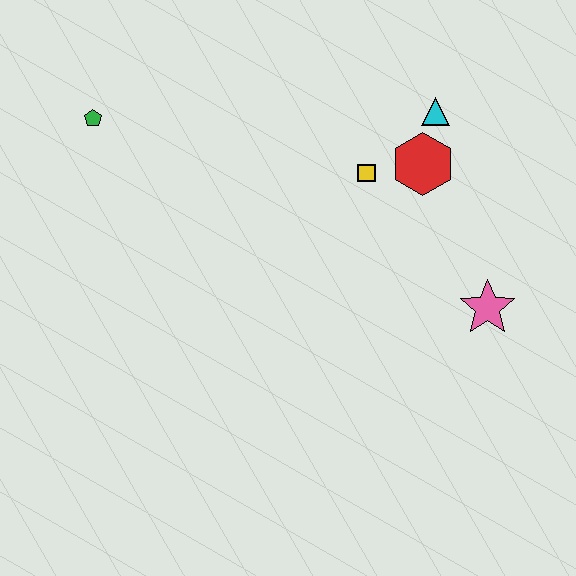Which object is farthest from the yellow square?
The green pentagon is farthest from the yellow square.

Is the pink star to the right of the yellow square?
Yes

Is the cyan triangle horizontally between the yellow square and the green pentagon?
No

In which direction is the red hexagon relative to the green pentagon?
The red hexagon is to the right of the green pentagon.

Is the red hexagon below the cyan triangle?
Yes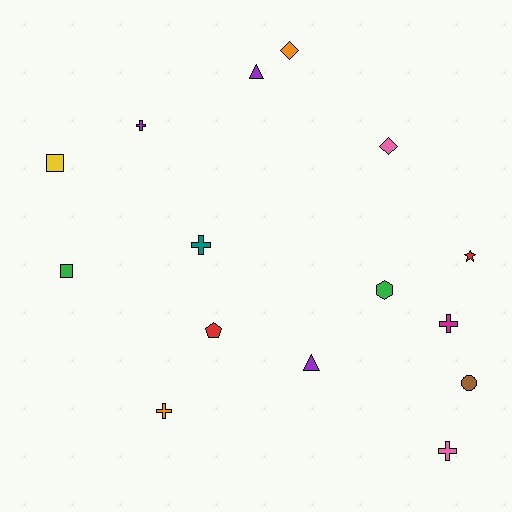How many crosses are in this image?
There are 5 crosses.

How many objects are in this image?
There are 15 objects.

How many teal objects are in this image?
There is 1 teal object.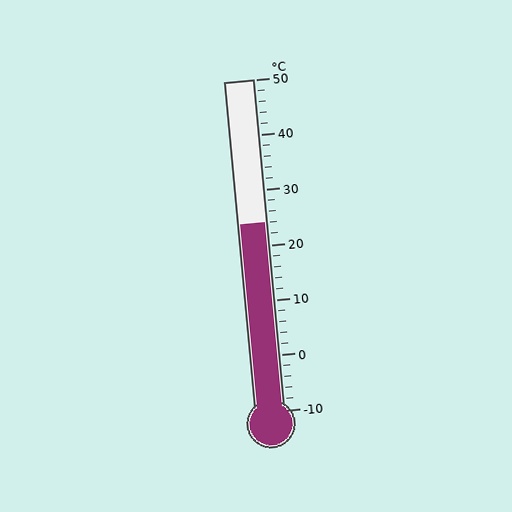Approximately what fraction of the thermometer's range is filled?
The thermometer is filled to approximately 55% of its range.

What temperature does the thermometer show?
The thermometer shows approximately 24°C.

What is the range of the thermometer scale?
The thermometer scale ranges from -10°C to 50°C.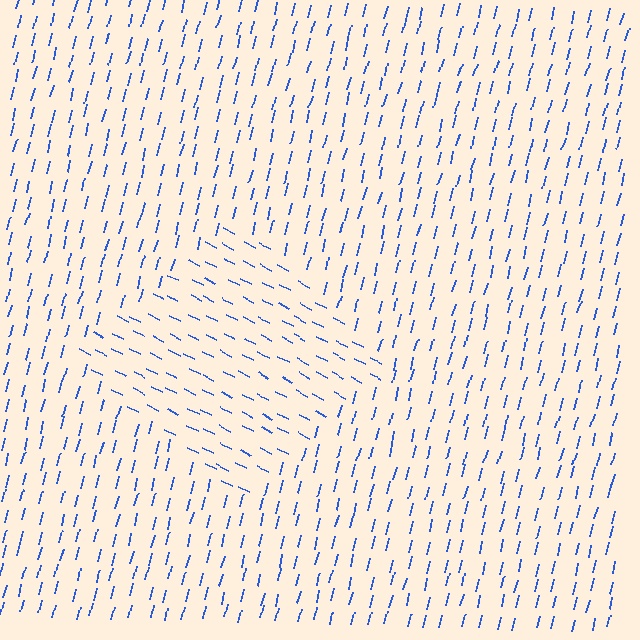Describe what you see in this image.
The image is filled with small blue line segments. A diamond region in the image has lines oriented differently from the surrounding lines, creating a visible texture boundary.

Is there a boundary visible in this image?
Yes, there is a texture boundary formed by a change in line orientation.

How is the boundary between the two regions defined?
The boundary is defined purely by a change in line orientation (approximately 77 degrees difference). All lines are the same color and thickness.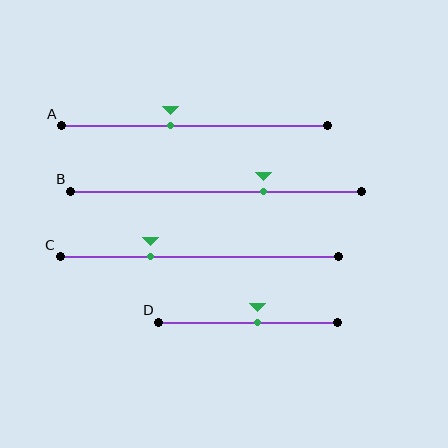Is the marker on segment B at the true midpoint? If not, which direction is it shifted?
No, the marker on segment B is shifted to the right by about 16% of the segment length.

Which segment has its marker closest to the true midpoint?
Segment D has its marker closest to the true midpoint.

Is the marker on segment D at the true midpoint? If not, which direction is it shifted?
No, the marker on segment D is shifted to the right by about 5% of the segment length.